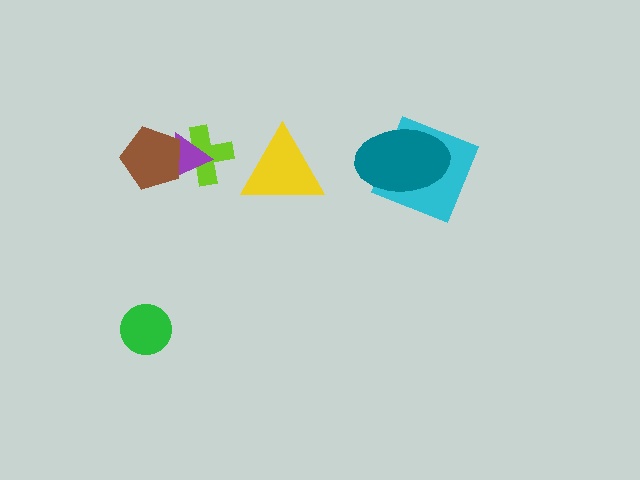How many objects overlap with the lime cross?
2 objects overlap with the lime cross.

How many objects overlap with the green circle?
0 objects overlap with the green circle.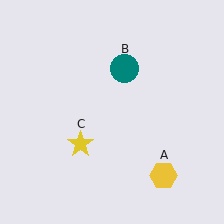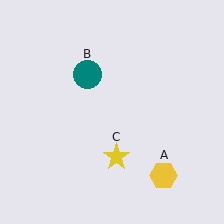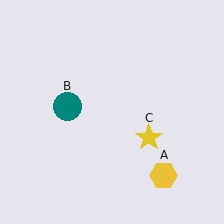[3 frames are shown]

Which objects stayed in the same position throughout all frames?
Yellow hexagon (object A) remained stationary.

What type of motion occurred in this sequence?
The teal circle (object B), yellow star (object C) rotated counterclockwise around the center of the scene.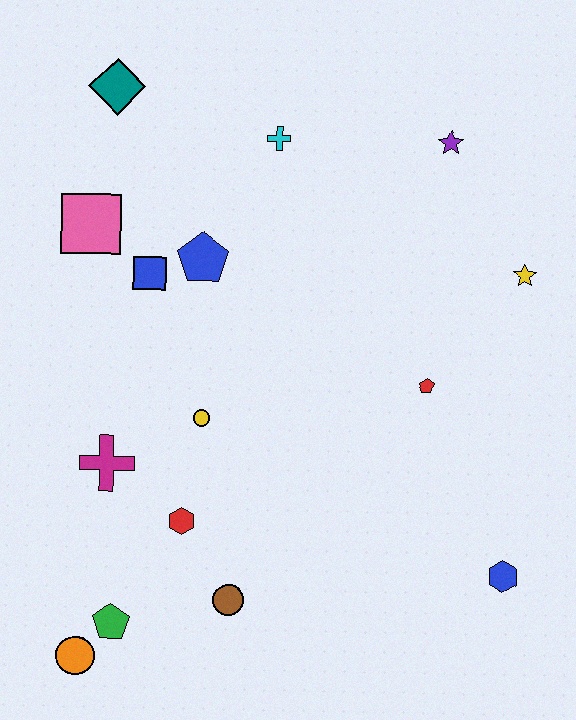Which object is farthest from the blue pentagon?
The blue hexagon is farthest from the blue pentagon.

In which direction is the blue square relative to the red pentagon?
The blue square is to the left of the red pentagon.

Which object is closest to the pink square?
The blue square is closest to the pink square.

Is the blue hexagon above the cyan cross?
No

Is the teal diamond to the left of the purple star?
Yes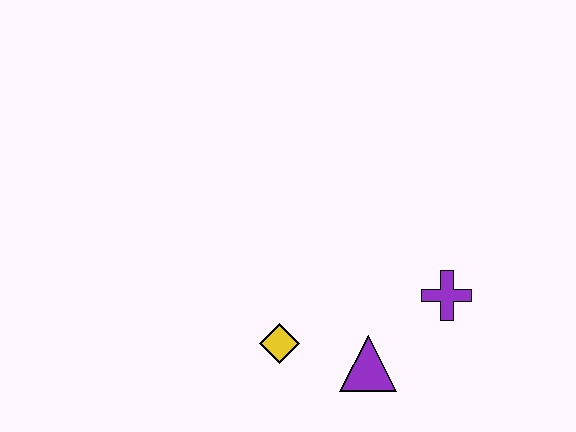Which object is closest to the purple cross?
The purple triangle is closest to the purple cross.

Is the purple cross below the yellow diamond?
No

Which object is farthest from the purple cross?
The yellow diamond is farthest from the purple cross.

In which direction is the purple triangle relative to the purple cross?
The purple triangle is to the left of the purple cross.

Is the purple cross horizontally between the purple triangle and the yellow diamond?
No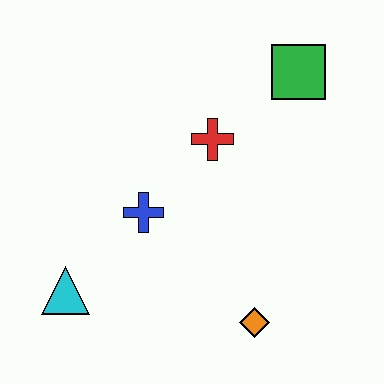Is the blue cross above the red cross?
No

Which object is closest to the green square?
The red cross is closest to the green square.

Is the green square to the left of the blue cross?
No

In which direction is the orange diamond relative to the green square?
The orange diamond is below the green square.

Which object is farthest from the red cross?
The cyan triangle is farthest from the red cross.